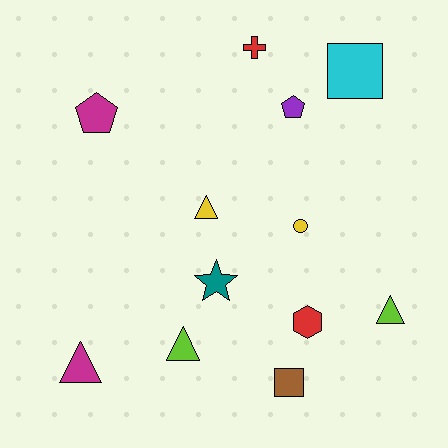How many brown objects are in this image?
There is 1 brown object.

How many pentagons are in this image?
There are 2 pentagons.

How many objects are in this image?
There are 12 objects.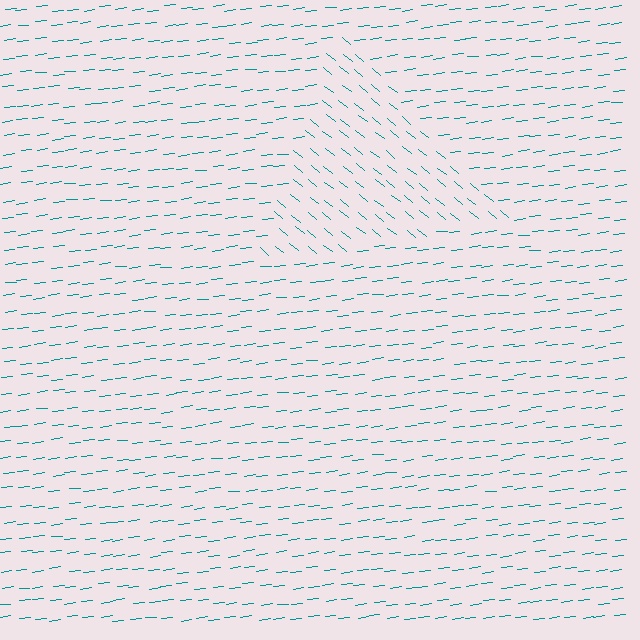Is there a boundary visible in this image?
Yes, there is a texture boundary formed by a change in line orientation.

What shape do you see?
I see a triangle.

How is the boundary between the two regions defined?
The boundary is defined purely by a change in line orientation (approximately 45 degrees difference). All lines are the same color and thickness.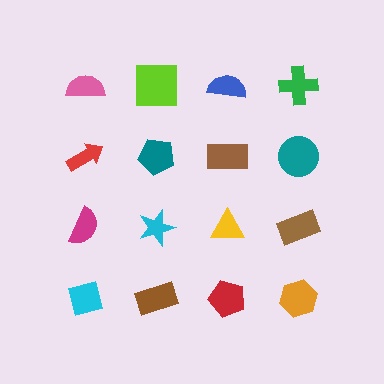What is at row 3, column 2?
A cyan star.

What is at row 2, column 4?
A teal circle.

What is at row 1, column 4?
A green cross.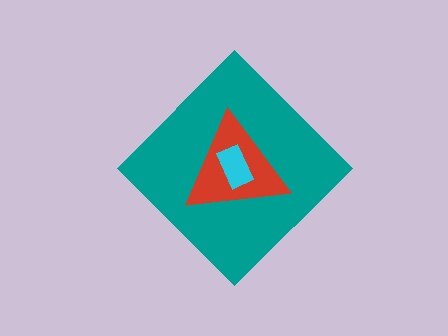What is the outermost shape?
The teal diamond.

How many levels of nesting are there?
3.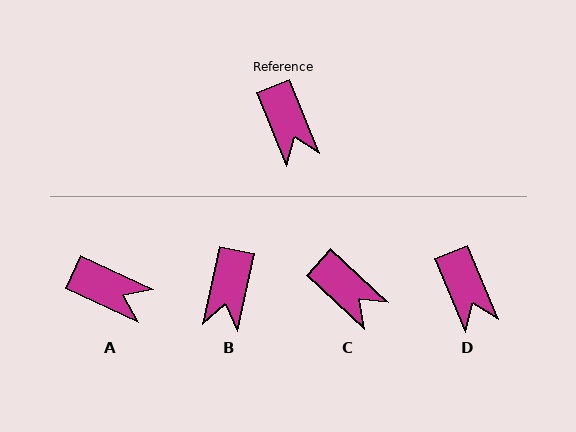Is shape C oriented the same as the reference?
No, it is off by about 25 degrees.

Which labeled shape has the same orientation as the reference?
D.